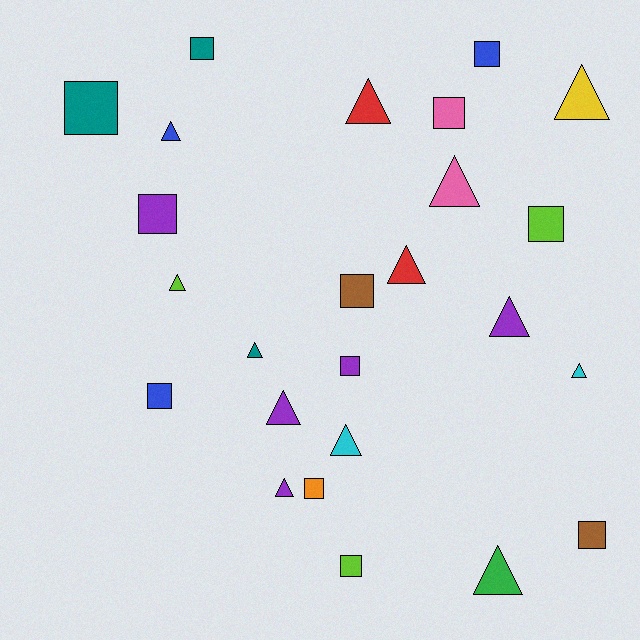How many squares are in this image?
There are 12 squares.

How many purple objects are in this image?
There are 5 purple objects.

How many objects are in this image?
There are 25 objects.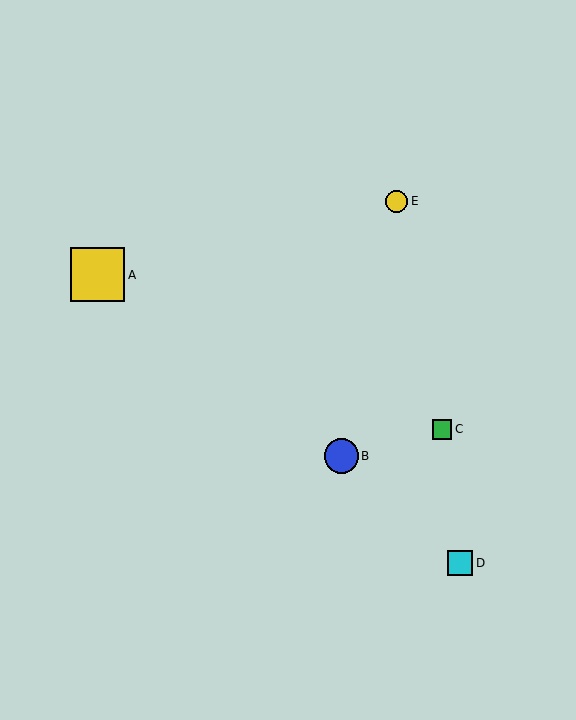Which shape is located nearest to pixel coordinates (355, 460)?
The blue circle (labeled B) at (341, 456) is nearest to that location.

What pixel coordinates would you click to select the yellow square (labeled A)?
Click at (97, 275) to select the yellow square A.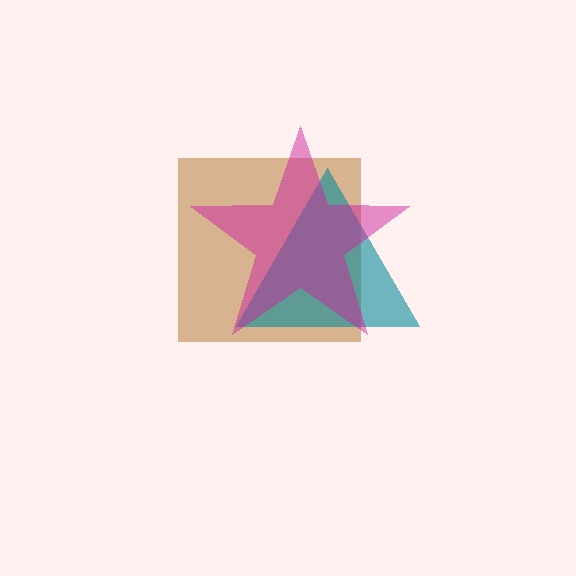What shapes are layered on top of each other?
The layered shapes are: a brown square, a teal triangle, a magenta star.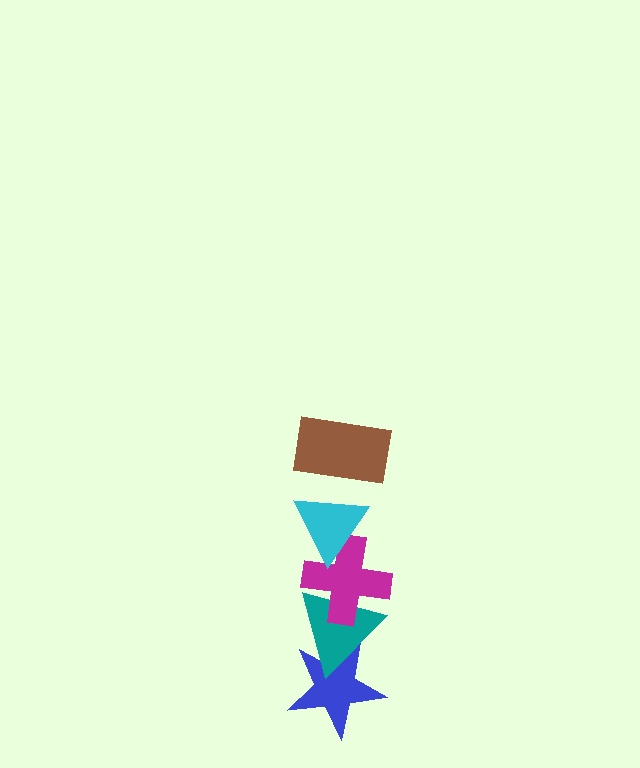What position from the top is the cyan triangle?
The cyan triangle is 2nd from the top.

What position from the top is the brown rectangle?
The brown rectangle is 1st from the top.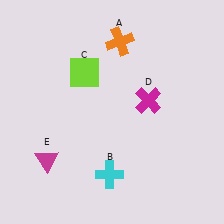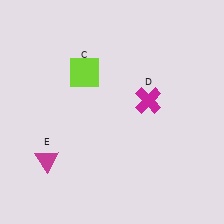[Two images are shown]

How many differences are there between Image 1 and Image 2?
There are 2 differences between the two images.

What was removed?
The orange cross (A), the cyan cross (B) were removed in Image 2.